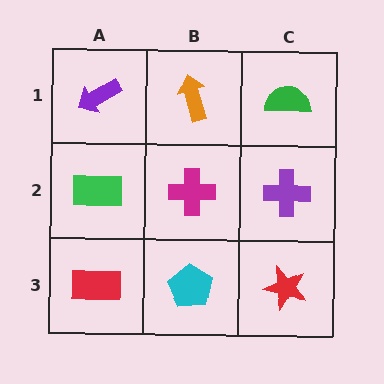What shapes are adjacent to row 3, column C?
A purple cross (row 2, column C), a cyan pentagon (row 3, column B).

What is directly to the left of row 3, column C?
A cyan pentagon.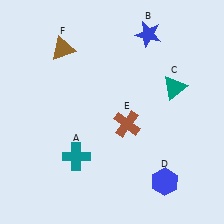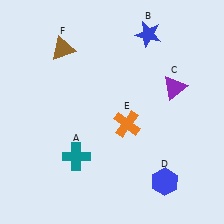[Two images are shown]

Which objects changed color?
C changed from teal to purple. E changed from brown to orange.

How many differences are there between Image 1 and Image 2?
There are 2 differences between the two images.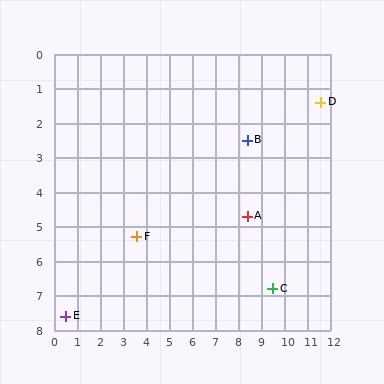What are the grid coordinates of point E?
Point E is at approximately (0.5, 7.6).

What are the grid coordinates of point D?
Point D is at approximately (11.6, 1.4).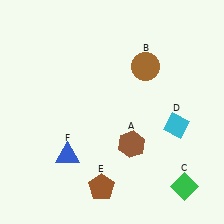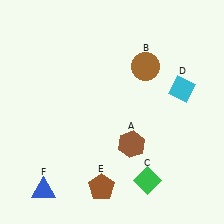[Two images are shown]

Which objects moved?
The objects that moved are: the green diamond (C), the cyan diamond (D), the blue triangle (F).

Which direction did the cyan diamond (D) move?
The cyan diamond (D) moved up.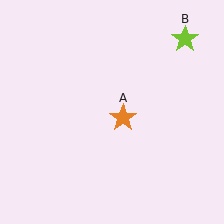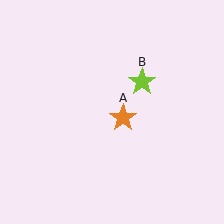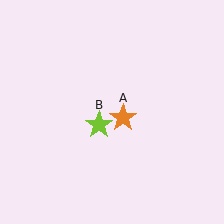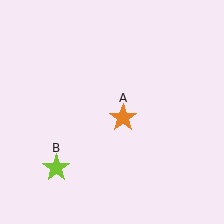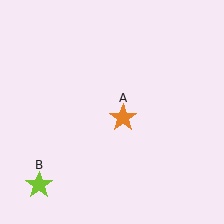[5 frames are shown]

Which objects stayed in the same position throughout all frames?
Orange star (object A) remained stationary.